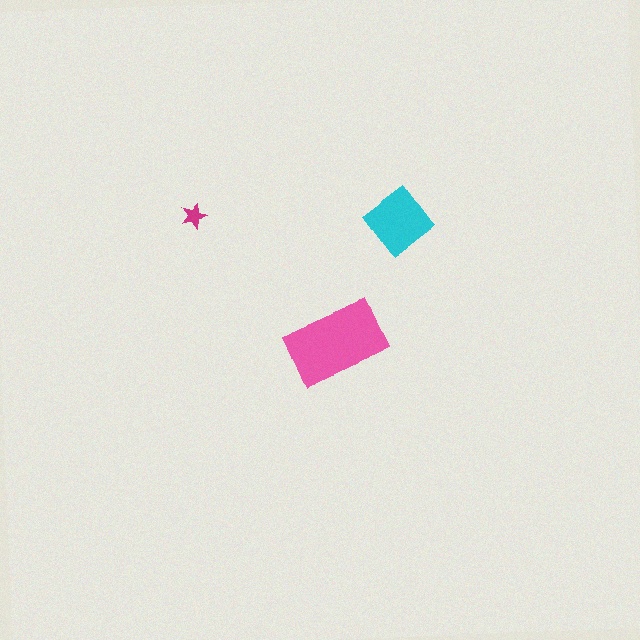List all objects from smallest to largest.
The magenta star, the cyan diamond, the pink rectangle.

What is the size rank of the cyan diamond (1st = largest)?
2nd.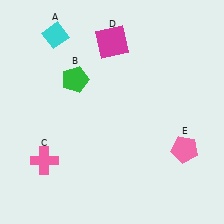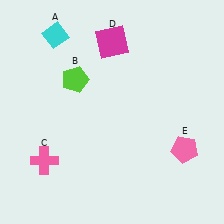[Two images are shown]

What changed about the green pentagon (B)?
In Image 1, B is green. In Image 2, it changed to lime.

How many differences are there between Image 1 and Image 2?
There is 1 difference between the two images.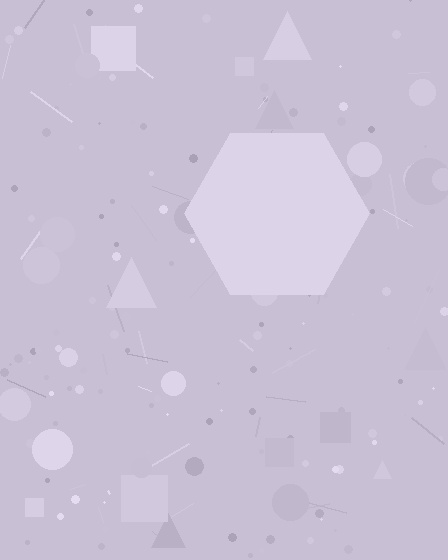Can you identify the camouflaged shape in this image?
The camouflaged shape is a hexagon.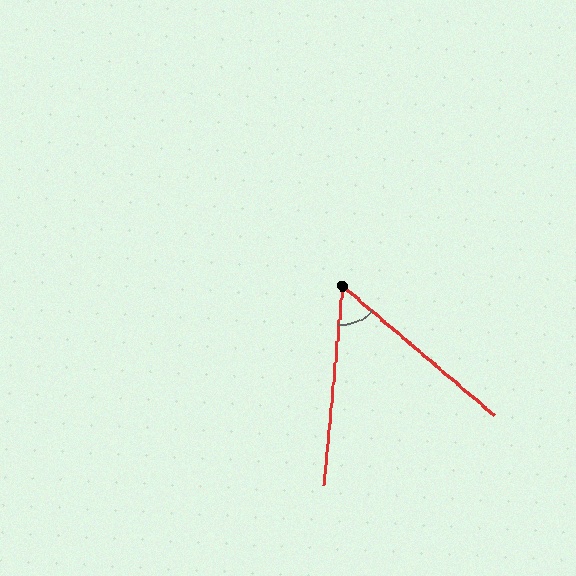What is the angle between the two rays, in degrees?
Approximately 55 degrees.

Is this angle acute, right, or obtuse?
It is acute.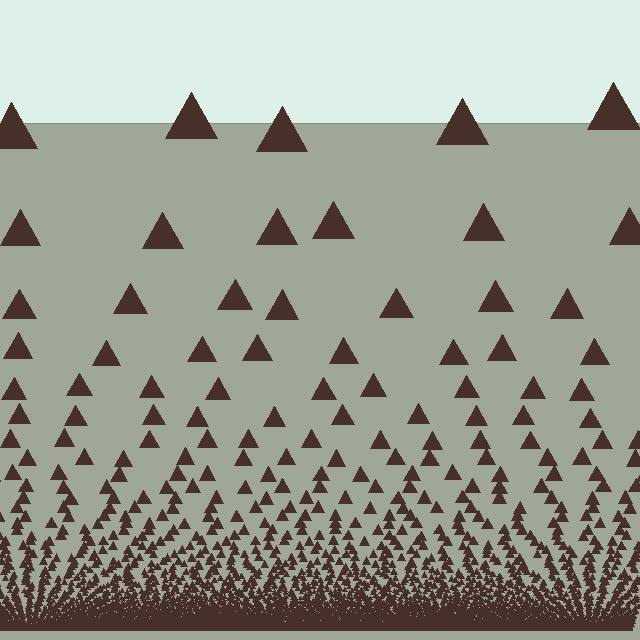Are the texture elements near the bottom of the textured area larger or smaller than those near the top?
Smaller. The gradient is inverted — elements near the bottom are smaller and denser.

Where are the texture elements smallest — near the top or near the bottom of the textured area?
Near the bottom.